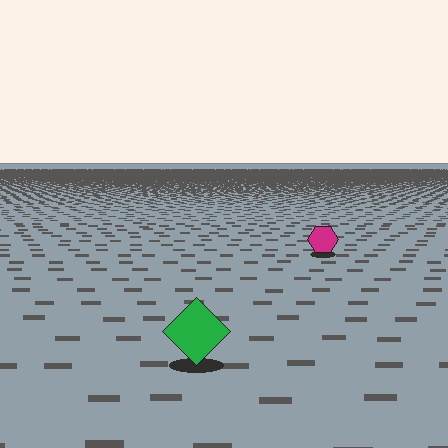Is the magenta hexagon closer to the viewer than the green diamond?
No. The green diamond is closer — you can tell from the texture gradient: the ground texture is coarser near it.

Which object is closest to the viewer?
The green diamond is closest. The texture marks near it are larger and more spread out.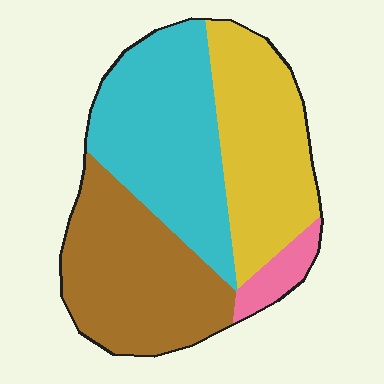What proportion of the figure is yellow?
Yellow covers about 30% of the figure.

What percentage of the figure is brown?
Brown covers about 30% of the figure.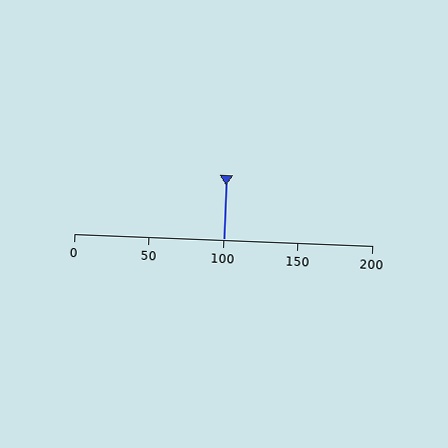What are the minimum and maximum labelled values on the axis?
The axis runs from 0 to 200.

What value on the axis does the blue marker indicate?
The marker indicates approximately 100.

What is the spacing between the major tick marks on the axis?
The major ticks are spaced 50 apart.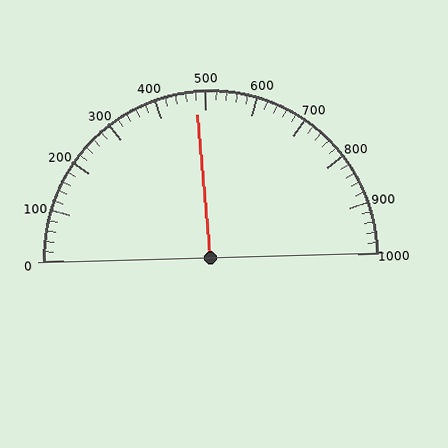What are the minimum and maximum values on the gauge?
The gauge ranges from 0 to 1000.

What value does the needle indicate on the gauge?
The needle indicates approximately 480.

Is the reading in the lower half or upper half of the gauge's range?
The reading is in the lower half of the range (0 to 1000).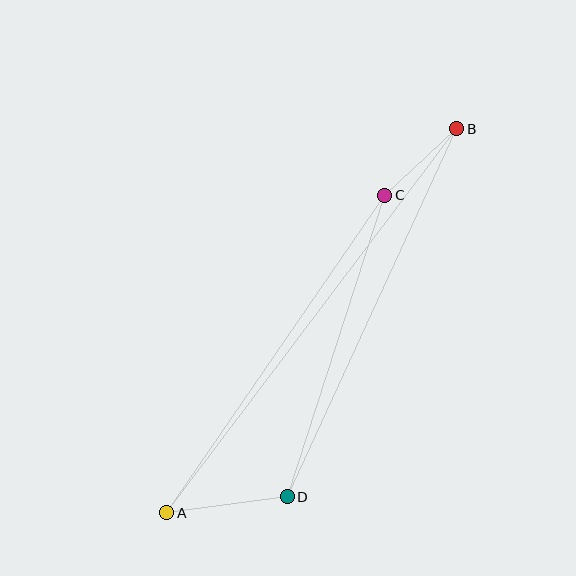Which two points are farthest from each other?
Points A and B are farthest from each other.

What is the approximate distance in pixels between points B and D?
The distance between B and D is approximately 405 pixels.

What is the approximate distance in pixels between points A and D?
The distance between A and D is approximately 121 pixels.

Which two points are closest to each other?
Points B and C are closest to each other.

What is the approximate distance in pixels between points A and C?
The distance between A and C is approximately 385 pixels.